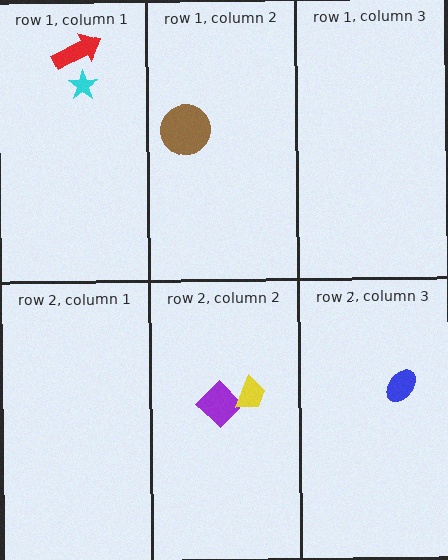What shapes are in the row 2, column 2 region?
The purple diamond, the yellow trapezoid.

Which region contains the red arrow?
The row 1, column 1 region.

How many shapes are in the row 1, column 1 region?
2.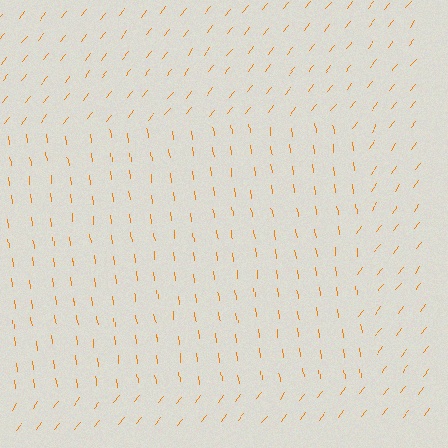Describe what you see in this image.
The image is filled with small orange line segments. A rectangle region in the image has lines oriented differently from the surrounding lines, creating a visible texture boundary.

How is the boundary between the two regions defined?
The boundary is defined purely by a change in line orientation (approximately 45 degrees difference). All lines are the same color and thickness.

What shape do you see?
I see a rectangle.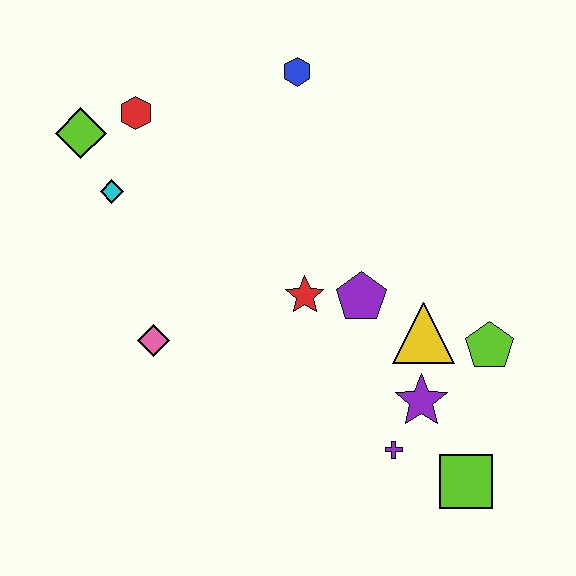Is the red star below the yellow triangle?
No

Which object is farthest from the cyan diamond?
The lime square is farthest from the cyan diamond.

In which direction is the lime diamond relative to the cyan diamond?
The lime diamond is above the cyan diamond.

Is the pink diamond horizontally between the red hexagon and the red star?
Yes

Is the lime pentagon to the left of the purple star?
No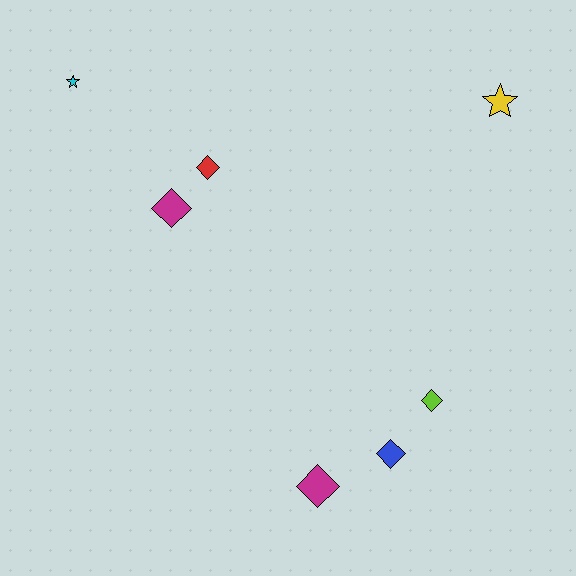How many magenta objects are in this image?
There are 2 magenta objects.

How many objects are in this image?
There are 7 objects.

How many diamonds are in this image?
There are 5 diamonds.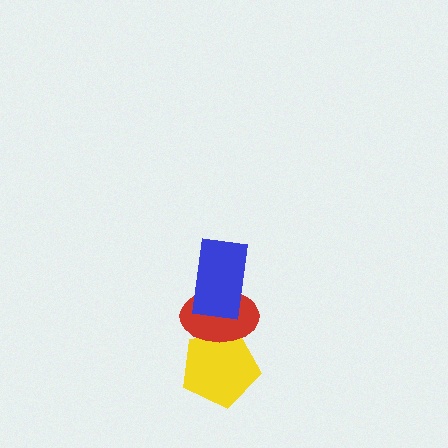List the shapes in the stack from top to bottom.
From top to bottom: the blue rectangle, the red ellipse, the yellow pentagon.